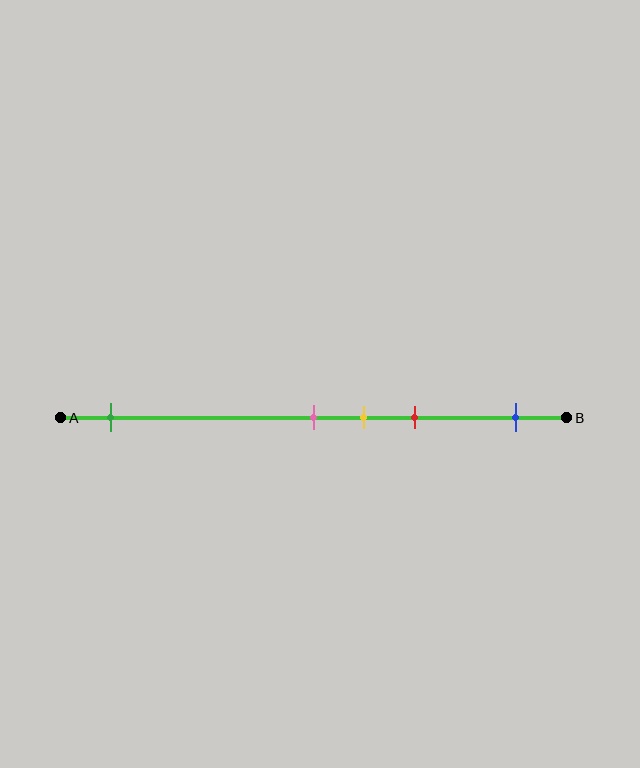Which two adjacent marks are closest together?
The pink and yellow marks are the closest adjacent pair.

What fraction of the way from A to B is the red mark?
The red mark is approximately 70% (0.7) of the way from A to B.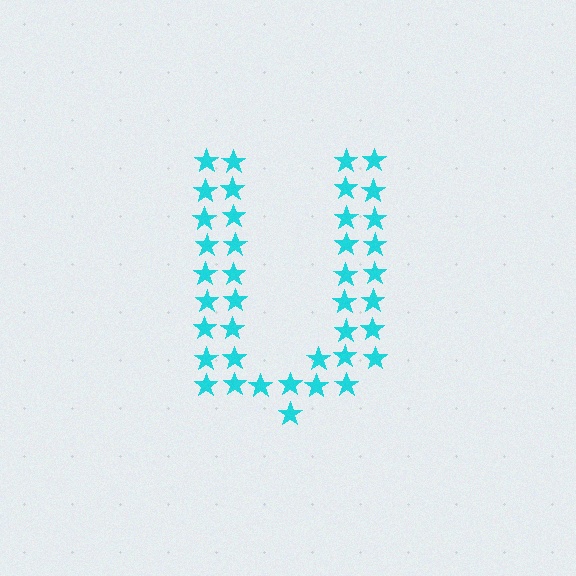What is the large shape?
The large shape is the letter U.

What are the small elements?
The small elements are stars.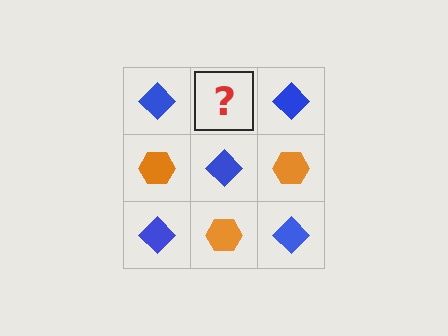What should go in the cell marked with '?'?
The missing cell should contain an orange hexagon.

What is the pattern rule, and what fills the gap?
The rule is that it alternates blue diamond and orange hexagon in a checkerboard pattern. The gap should be filled with an orange hexagon.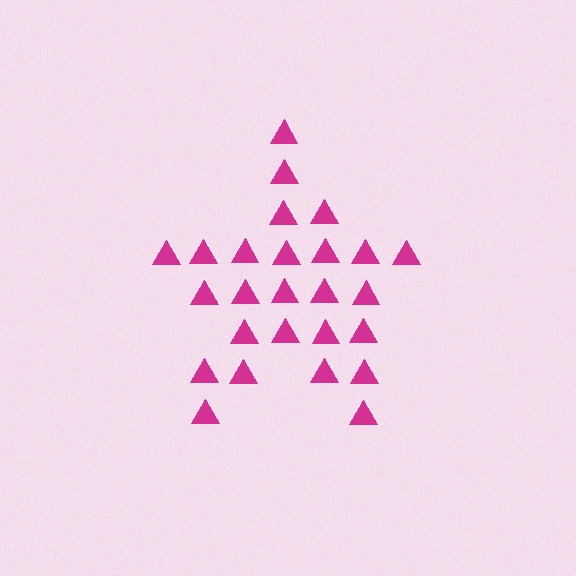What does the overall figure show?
The overall figure shows a star.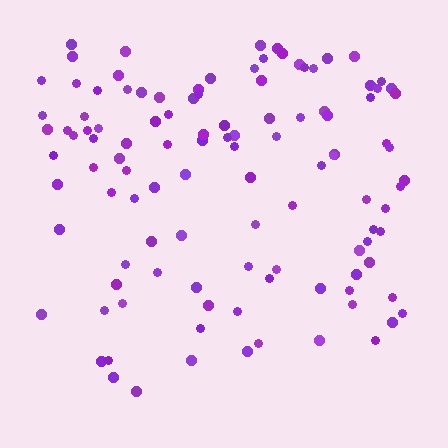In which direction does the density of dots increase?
From bottom to top, with the top side densest.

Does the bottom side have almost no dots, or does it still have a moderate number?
Still a moderate number, just noticeably fewer than the top.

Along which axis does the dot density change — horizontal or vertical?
Vertical.